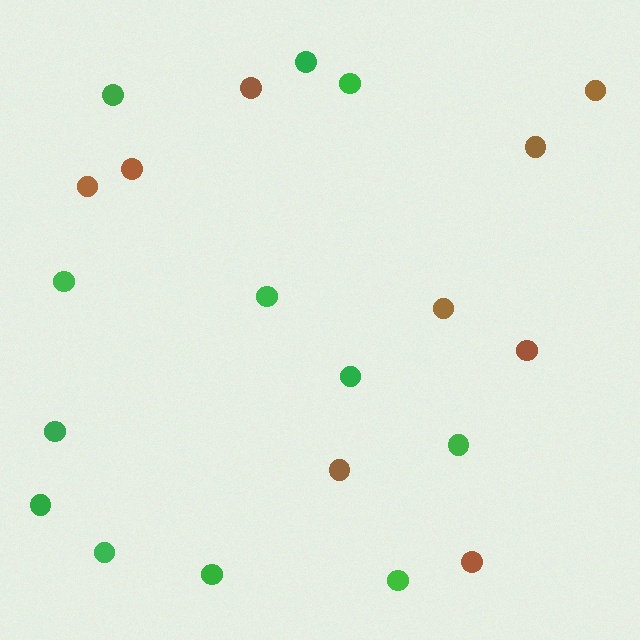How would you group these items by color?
There are 2 groups: one group of brown circles (9) and one group of green circles (12).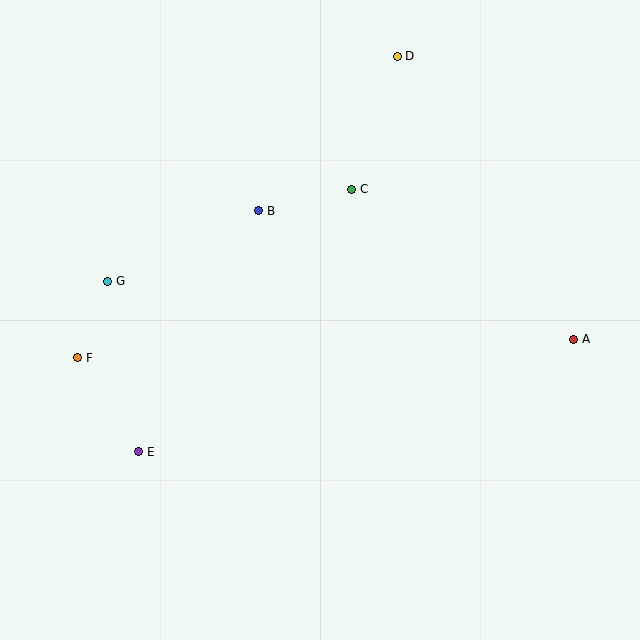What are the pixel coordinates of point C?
Point C is at (352, 189).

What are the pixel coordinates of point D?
Point D is at (397, 56).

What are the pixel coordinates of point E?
Point E is at (139, 452).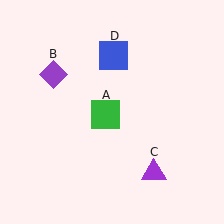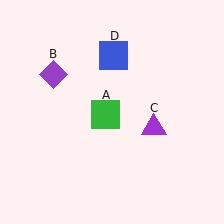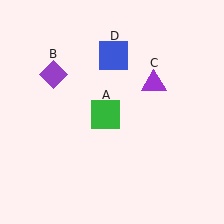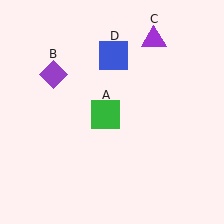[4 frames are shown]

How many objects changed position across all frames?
1 object changed position: purple triangle (object C).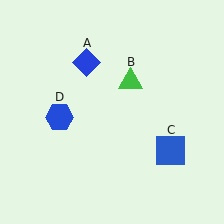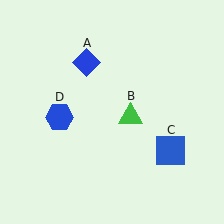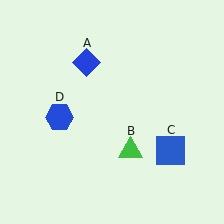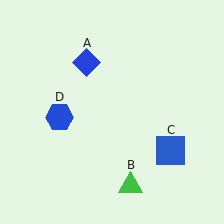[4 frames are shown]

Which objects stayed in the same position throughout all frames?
Blue diamond (object A) and blue square (object C) and blue hexagon (object D) remained stationary.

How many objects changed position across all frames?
1 object changed position: green triangle (object B).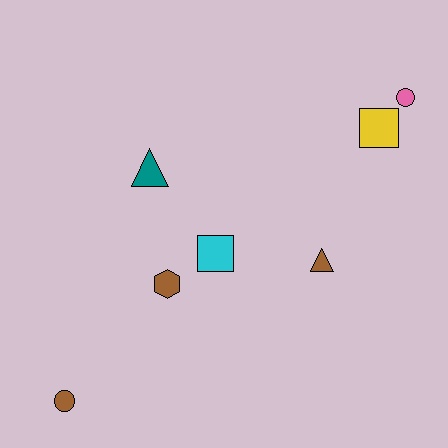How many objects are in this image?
There are 7 objects.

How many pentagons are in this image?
There are no pentagons.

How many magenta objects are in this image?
There are no magenta objects.